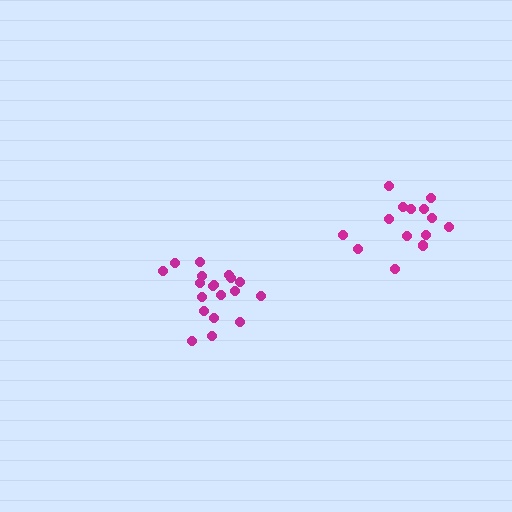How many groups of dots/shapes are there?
There are 2 groups.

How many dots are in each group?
Group 1: 14 dots, Group 2: 19 dots (33 total).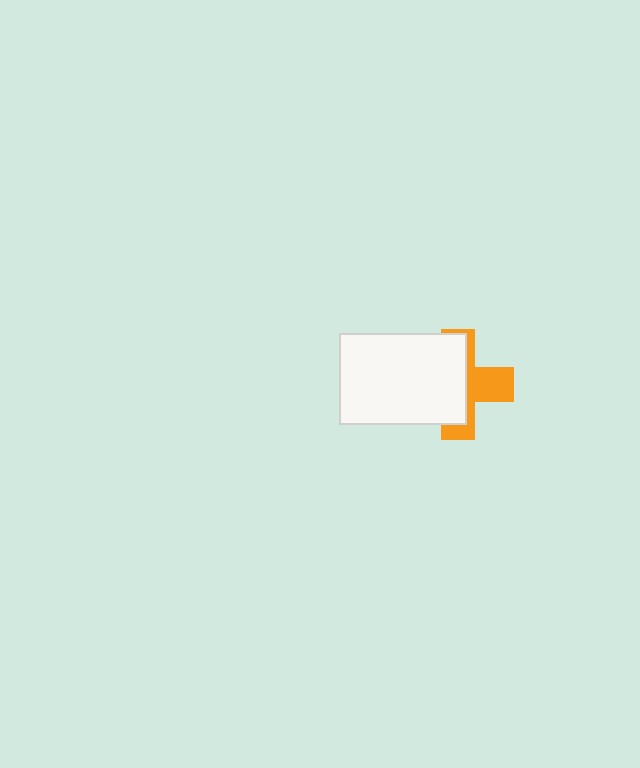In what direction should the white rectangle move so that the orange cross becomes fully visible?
The white rectangle should move left. That is the shortest direction to clear the overlap and leave the orange cross fully visible.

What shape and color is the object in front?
The object in front is a white rectangle.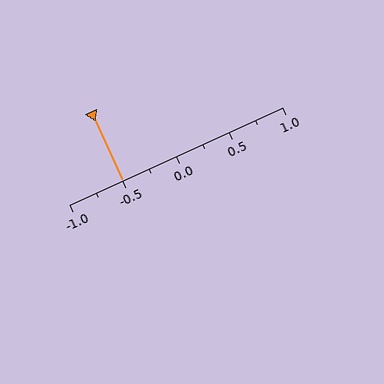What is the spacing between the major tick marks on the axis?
The major ticks are spaced 0.5 apart.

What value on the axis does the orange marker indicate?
The marker indicates approximately -0.5.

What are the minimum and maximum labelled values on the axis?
The axis runs from -1.0 to 1.0.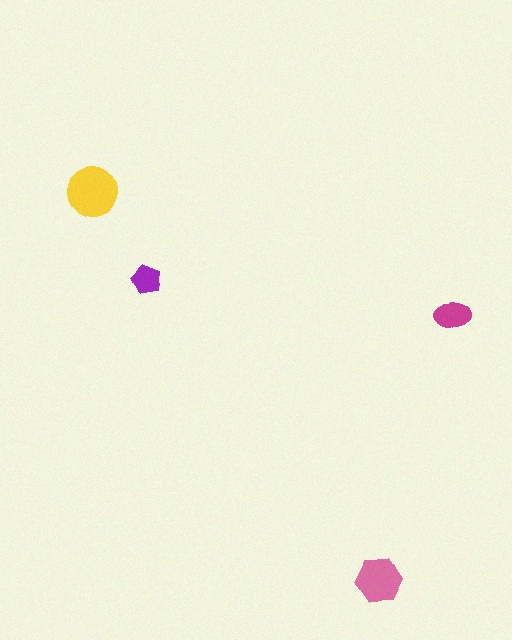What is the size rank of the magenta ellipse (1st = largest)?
3rd.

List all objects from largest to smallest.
The yellow circle, the pink hexagon, the magenta ellipse, the purple pentagon.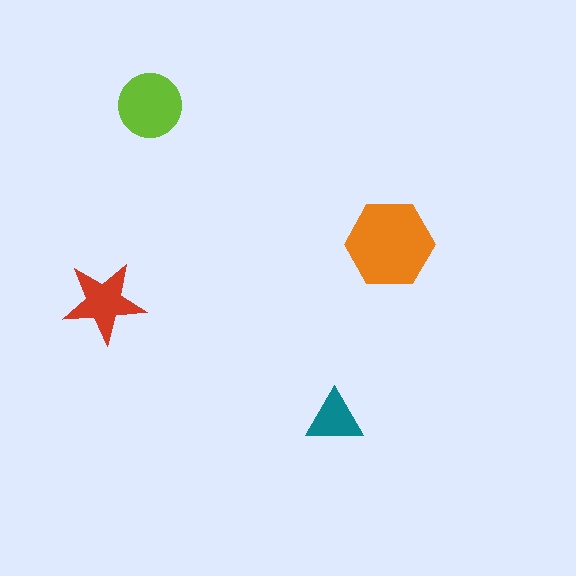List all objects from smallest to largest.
The teal triangle, the red star, the lime circle, the orange hexagon.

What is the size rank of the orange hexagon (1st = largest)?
1st.